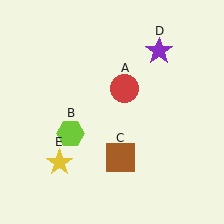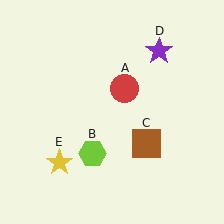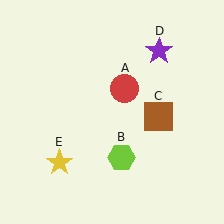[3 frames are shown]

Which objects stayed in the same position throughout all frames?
Red circle (object A) and purple star (object D) and yellow star (object E) remained stationary.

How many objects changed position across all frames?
2 objects changed position: lime hexagon (object B), brown square (object C).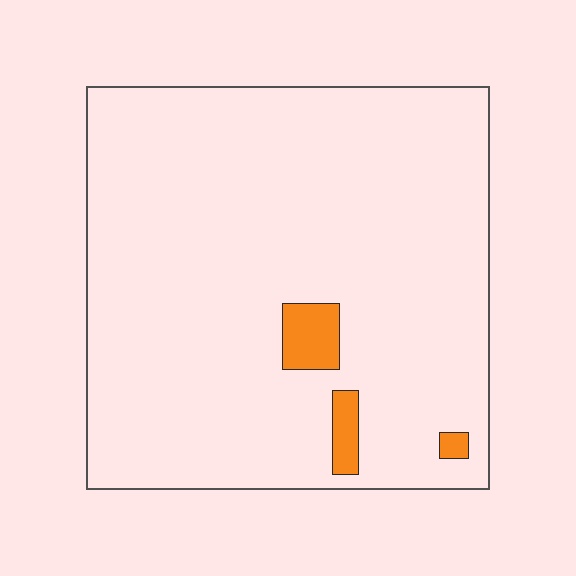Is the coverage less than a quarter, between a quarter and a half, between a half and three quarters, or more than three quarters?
Less than a quarter.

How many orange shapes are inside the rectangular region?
3.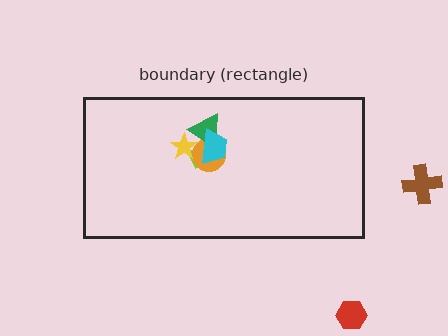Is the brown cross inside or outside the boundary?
Outside.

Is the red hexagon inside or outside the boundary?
Outside.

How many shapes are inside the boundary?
5 inside, 2 outside.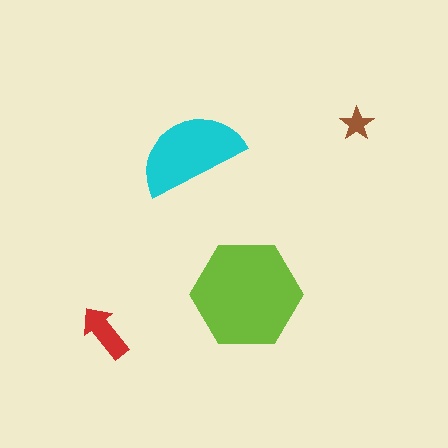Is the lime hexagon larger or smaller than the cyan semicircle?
Larger.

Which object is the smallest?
The brown star.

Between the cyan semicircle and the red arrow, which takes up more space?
The cyan semicircle.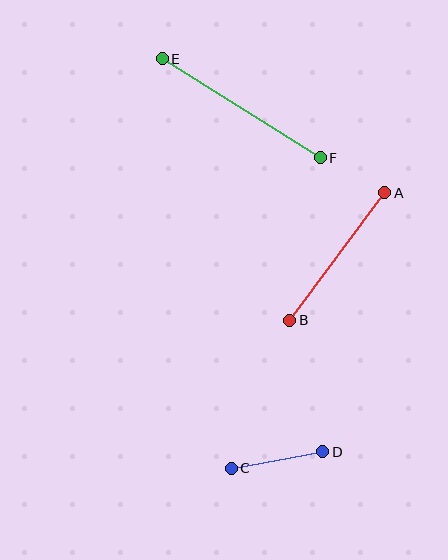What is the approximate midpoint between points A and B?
The midpoint is at approximately (337, 256) pixels.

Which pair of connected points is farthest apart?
Points E and F are farthest apart.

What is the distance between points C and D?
The distance is approximately 93 pixels.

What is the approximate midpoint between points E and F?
The midpoint is at approximately (241, 108) pixels.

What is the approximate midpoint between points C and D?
The midpoint is at approximately (277, 460) pixels.